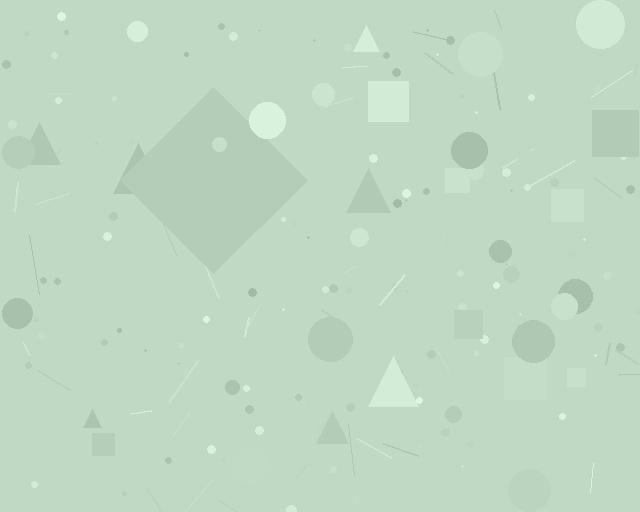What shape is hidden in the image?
A diamond is hidden in the image.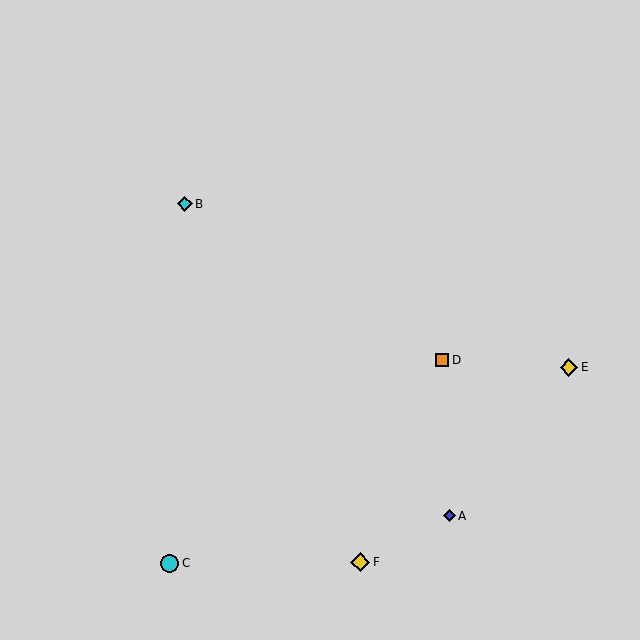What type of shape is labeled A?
Shape A is a blue diamond.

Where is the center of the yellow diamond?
The center of the yellow diamond is at (569, 367).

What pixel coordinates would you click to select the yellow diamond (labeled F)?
Click at (360, 562) to select the yellow diamond F.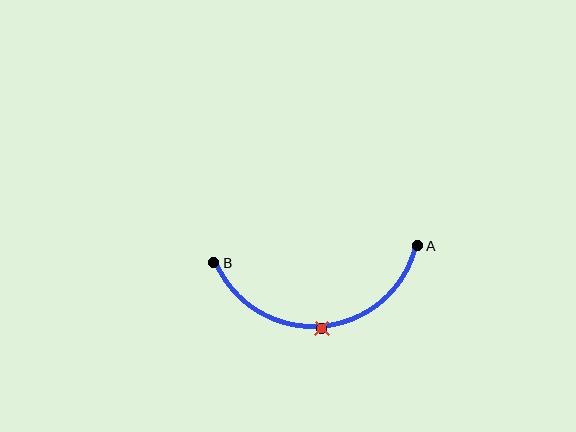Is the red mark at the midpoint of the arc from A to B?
Yes. The red mark lies on the arc at equal arc-length from both A and B — it is the arc midpoint.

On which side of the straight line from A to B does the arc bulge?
The arc bulges below the straight line connecting A and B.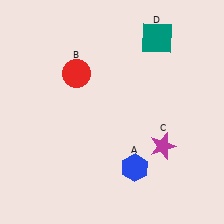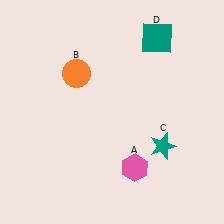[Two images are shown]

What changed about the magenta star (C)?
In Image 1, C is magenta. In Image 2, it changed to teal.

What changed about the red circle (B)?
In Image 1, B is red. In Image 2, it changed to orange.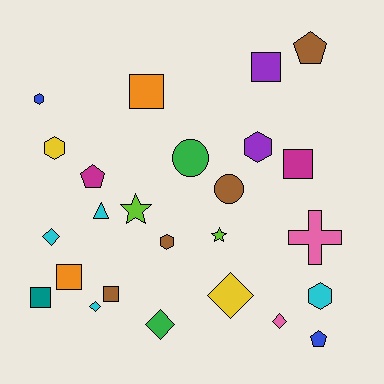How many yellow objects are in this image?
There are 2 yellow objects.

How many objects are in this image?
There are 25 objects.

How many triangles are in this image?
There is 1 triangle.